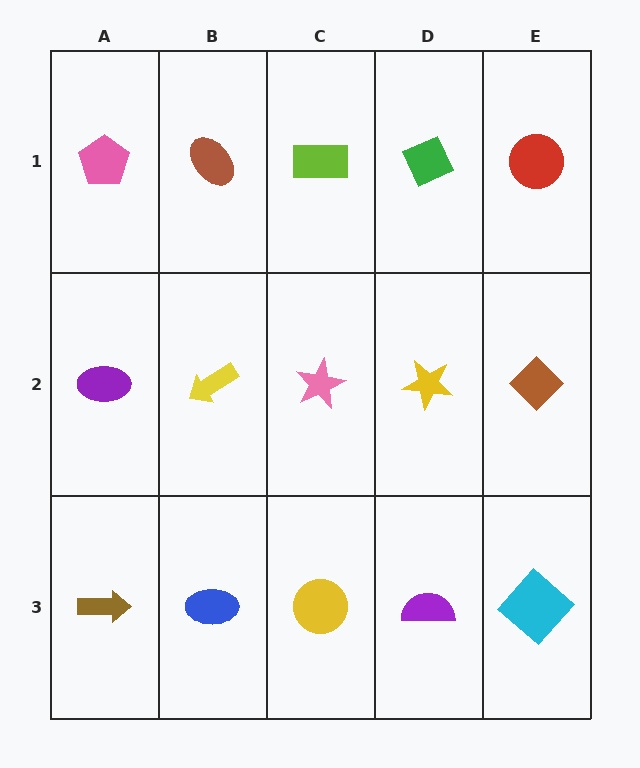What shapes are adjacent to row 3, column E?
A brown diamond (row 2, column E), a purple semicircle (row 3, column D).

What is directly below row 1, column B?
A yellow arrow.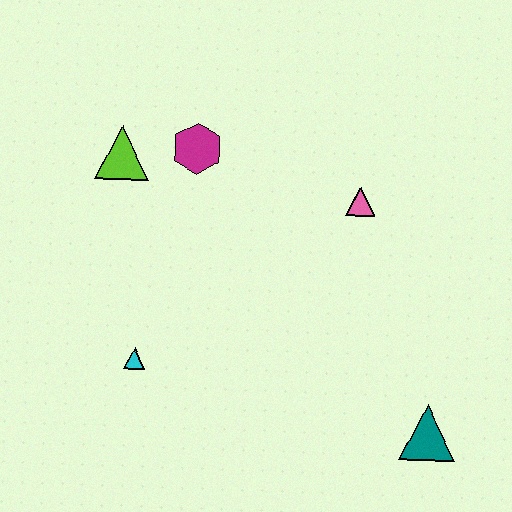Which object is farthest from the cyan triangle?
The teal triangle is farthest from the cyan triangle.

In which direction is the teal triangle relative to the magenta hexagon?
The teal triangle is below the magenta hexagon.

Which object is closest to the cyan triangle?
The lime triangle is closest to the cyan triangle.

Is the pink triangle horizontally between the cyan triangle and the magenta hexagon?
No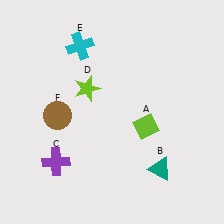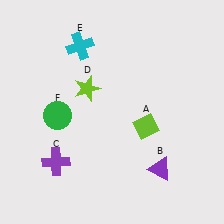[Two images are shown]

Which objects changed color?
B changed from teal to purple. F changed from brown to green.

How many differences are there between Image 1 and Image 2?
There are 2 differences between the two images.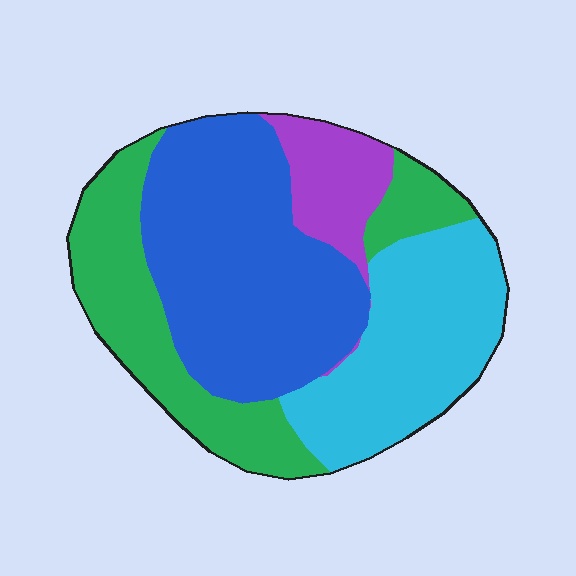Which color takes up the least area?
Purple, at roughly 10%.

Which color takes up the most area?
Blue, at roughly 40%.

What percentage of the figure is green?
Green takes up about one quarter (1/4) of the figure.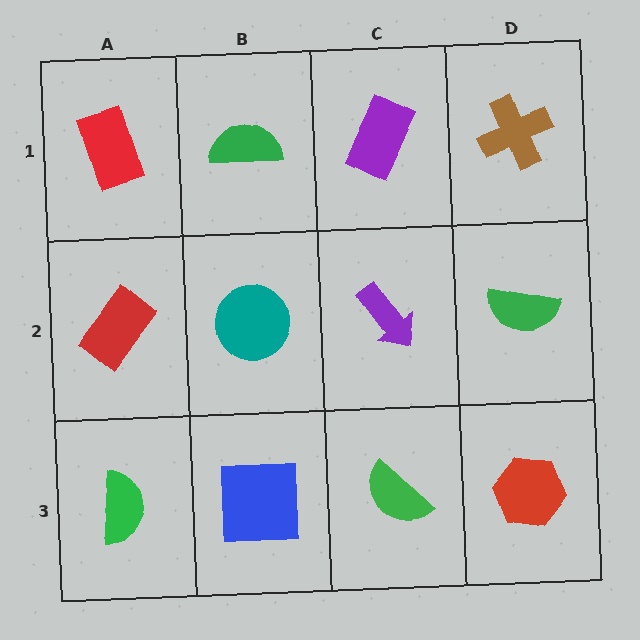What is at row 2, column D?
A green semicircle.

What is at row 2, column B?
A teal circle.